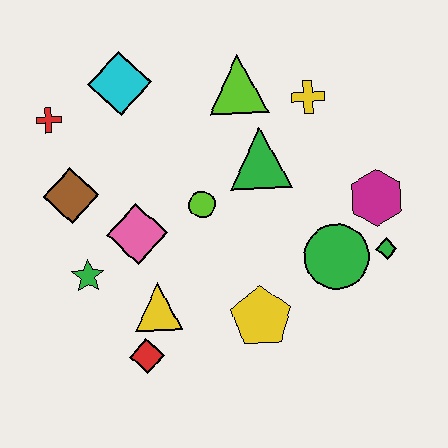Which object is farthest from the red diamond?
The yellow cross is farthest from the red diamond.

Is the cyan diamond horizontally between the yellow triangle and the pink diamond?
No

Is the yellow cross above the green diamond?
Yes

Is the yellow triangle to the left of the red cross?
No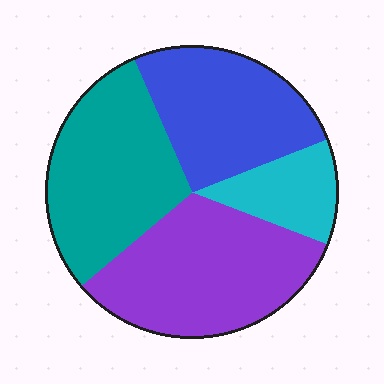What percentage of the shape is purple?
Purple takes up between a quarter and a half of the shape.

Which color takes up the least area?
Cyan, at roughly 10%.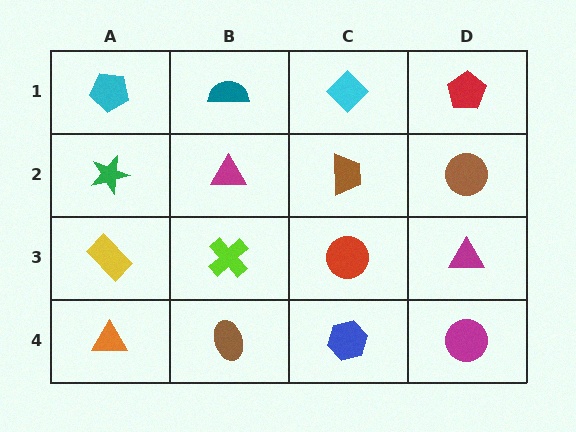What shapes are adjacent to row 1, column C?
A brown trapezoid (row 2, column C), a teal semicircle (row 1, column B), a red pentagon (row 1, column D).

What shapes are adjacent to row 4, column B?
A lime cross (row 3, column B), an orange triangle (row 4, column A), a blue hexagon (row 4, column C).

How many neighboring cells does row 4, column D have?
2.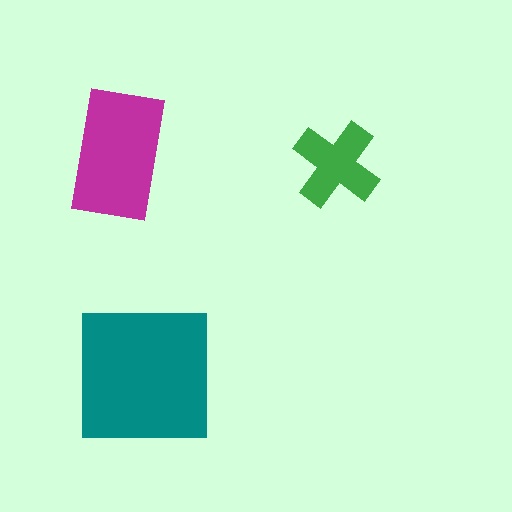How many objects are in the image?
There are 3 objects in the image.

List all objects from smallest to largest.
The green cross, the magenta rectangle, the teal square.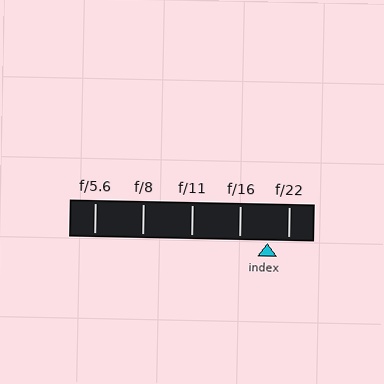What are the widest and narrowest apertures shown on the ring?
The widest aperture shown is f/5.6 and the narrowest is f/22.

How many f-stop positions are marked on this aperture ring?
There are 5 f-stop positions marked.